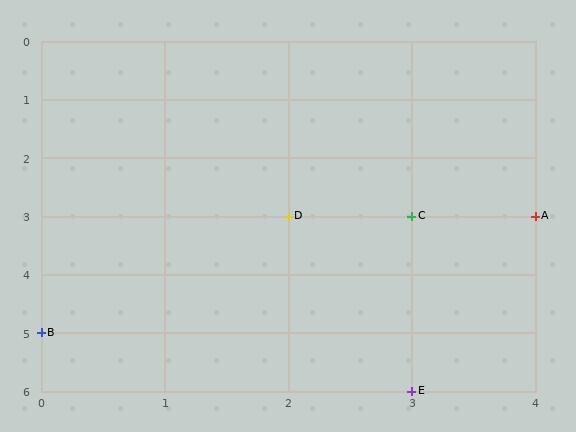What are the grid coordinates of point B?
Point B is at grid coordinates (0, 5).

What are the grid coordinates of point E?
Point E is at grid coordinates (3, 6).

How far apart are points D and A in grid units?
Points D and A are 2 columns apart.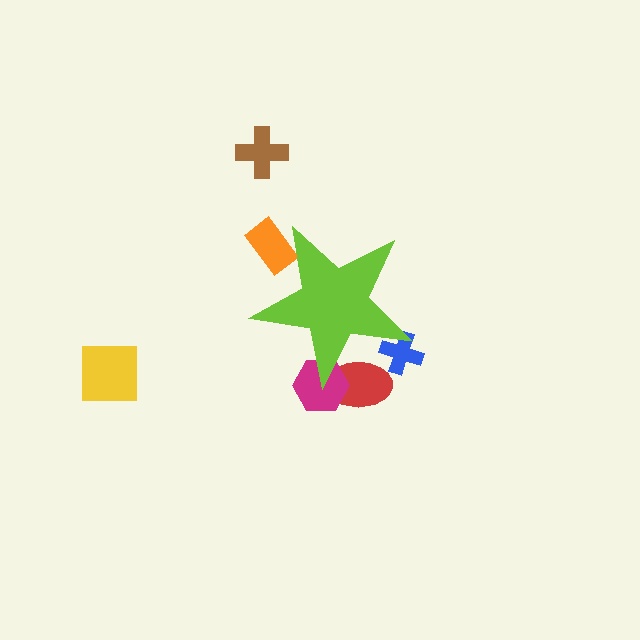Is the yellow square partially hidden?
No, the yellow square is fully visible.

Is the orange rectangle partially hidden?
Yes, the orange rectangle is partially hidden behind the lime star.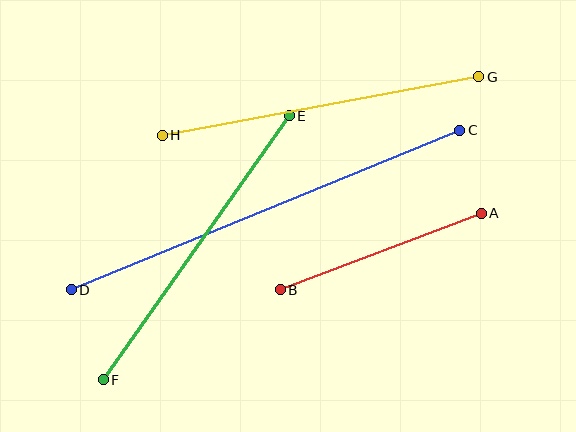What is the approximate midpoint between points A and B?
The midpoint is at approximately (381, 252) pixels.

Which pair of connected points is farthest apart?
Points C and D are farthest apart.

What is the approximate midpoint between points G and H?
The midpoint is at approximately (320, 106) pixels.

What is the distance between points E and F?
The distance is approximately 323 pixels.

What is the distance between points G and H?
The distance is approximately 322 pixels.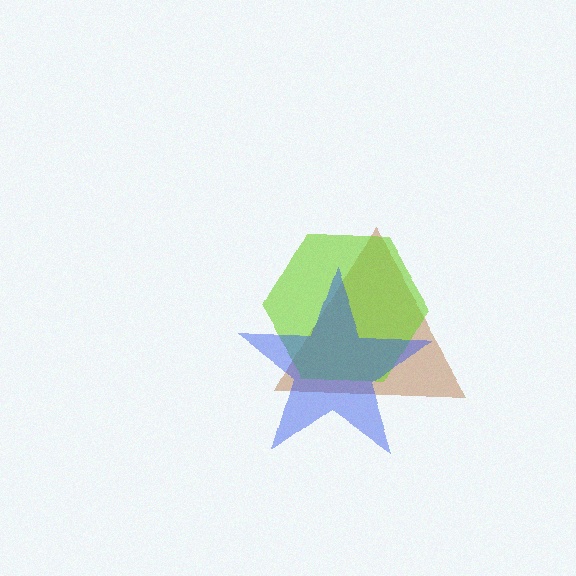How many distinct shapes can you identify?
There are 3 distinct shapes: a brown triangle, a lime hexagon, a blue star.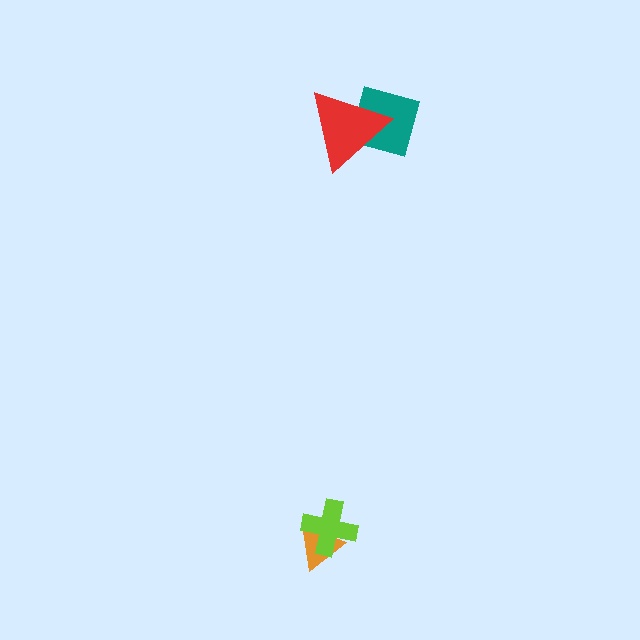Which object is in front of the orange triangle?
The lime cross is in front of the orange triangle.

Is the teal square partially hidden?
Yes, it is partially covered by another shape.